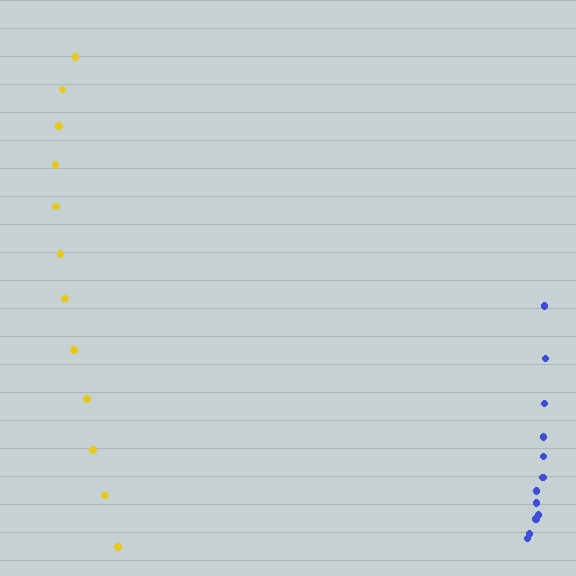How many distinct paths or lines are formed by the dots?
There are 2 distinct paths.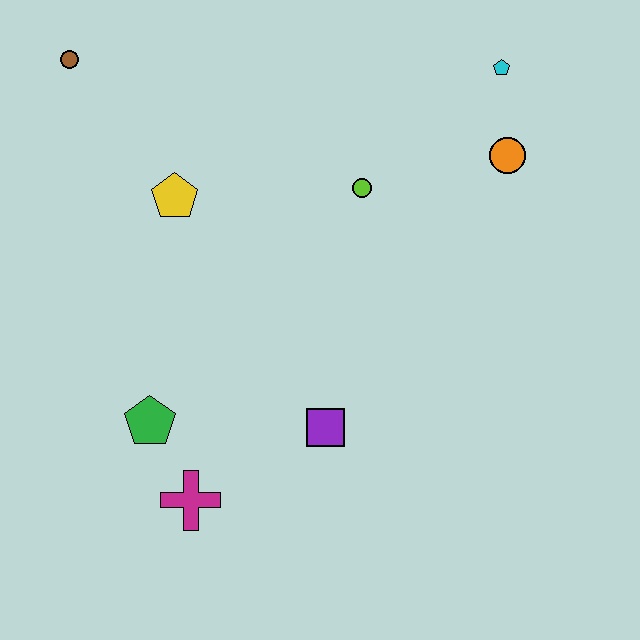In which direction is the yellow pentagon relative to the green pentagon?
The yellow pentagon is above the green pentagon.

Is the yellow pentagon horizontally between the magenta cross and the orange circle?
No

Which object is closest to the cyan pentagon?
The orange circle is closest to the cyan pentagon.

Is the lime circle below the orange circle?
Yes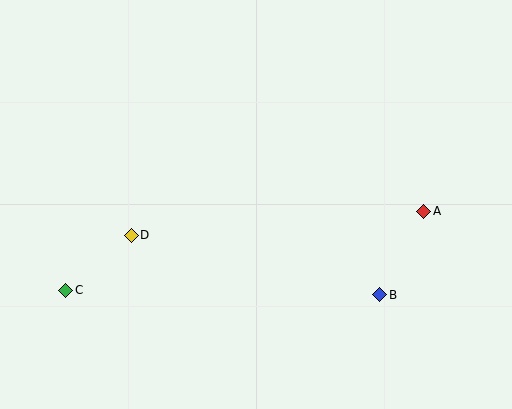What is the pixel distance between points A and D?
The distance between A and D is 293 pixels.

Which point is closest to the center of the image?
Point D at (131, 235) is closest to the center.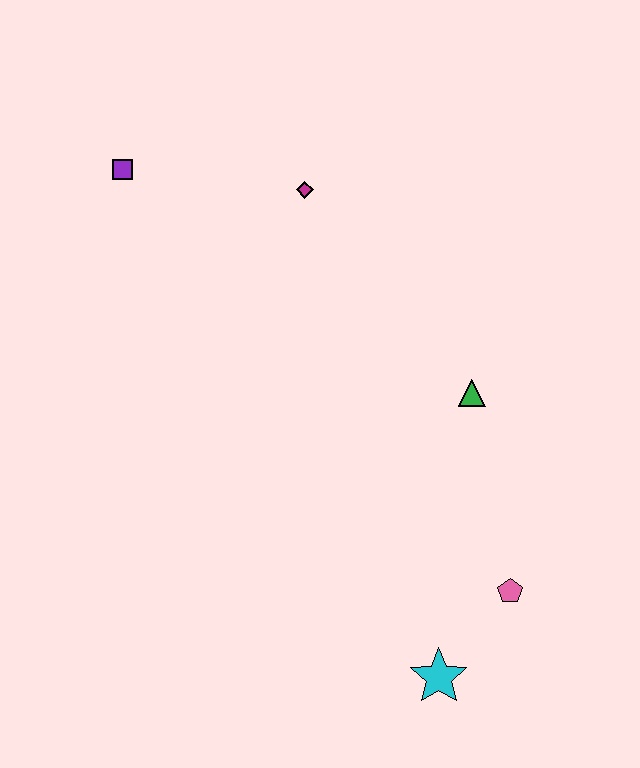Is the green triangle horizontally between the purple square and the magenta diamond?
No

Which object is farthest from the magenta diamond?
The cyan star is farthest from the magenta diamond.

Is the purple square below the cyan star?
No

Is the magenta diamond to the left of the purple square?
No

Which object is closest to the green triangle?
The pink pentagon is closest to the green triangle.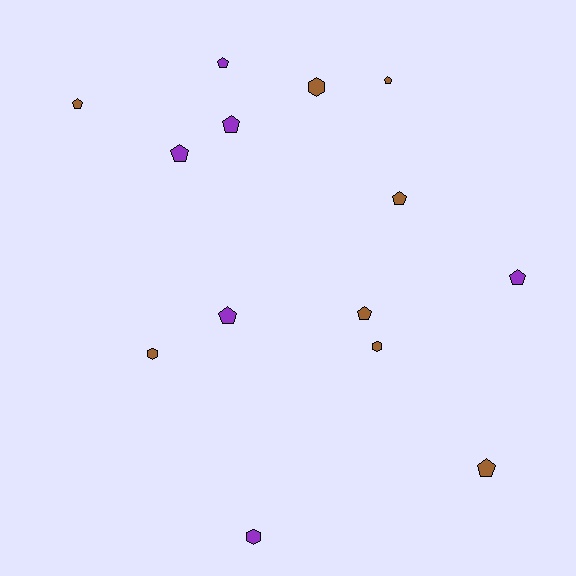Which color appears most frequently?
Brown, with 8 objects.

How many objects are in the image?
There are 14 objects.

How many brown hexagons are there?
There are 3 brown hexagons.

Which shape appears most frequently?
Pentagon, with 10 objects.